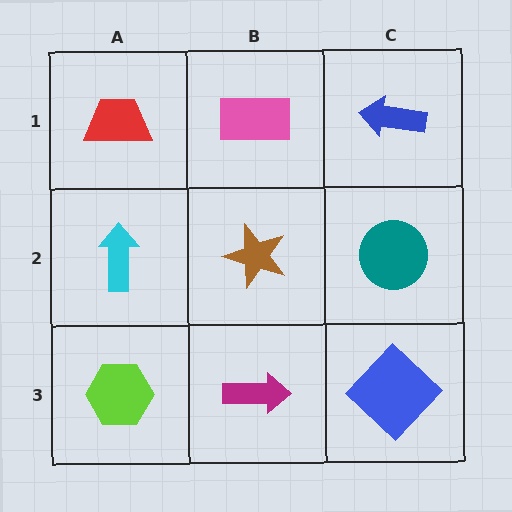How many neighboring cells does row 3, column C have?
2.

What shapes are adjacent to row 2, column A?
A red trapezoid (row 1, column A), a lime hexagon (row 3, column A), a brown star (row 2, column B).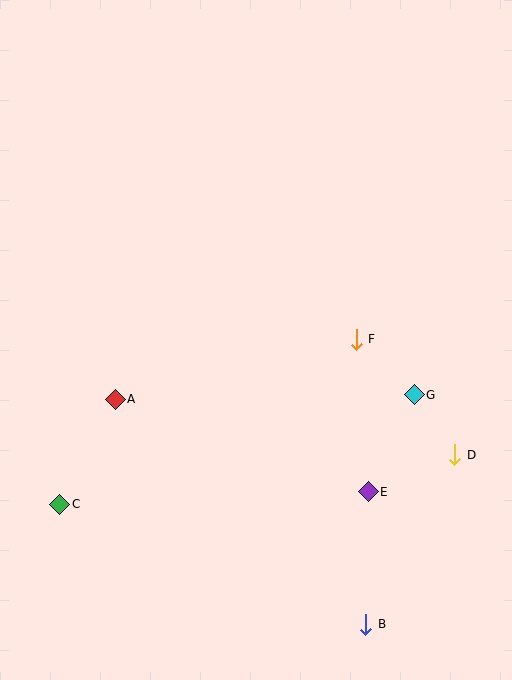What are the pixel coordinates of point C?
Point C is at (60, 504).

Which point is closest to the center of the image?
Point F at (356, 339) is closest to the center.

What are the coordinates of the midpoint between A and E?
The midpoint between A and E is at (242, 446).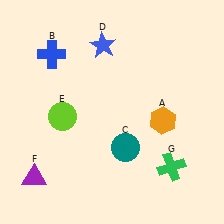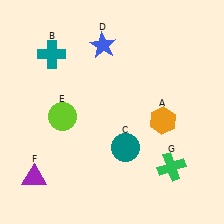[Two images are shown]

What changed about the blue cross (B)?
In Image 1, B is blue. In Image 2, it changed to teal.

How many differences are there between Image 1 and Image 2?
There is 1 difference between the two images.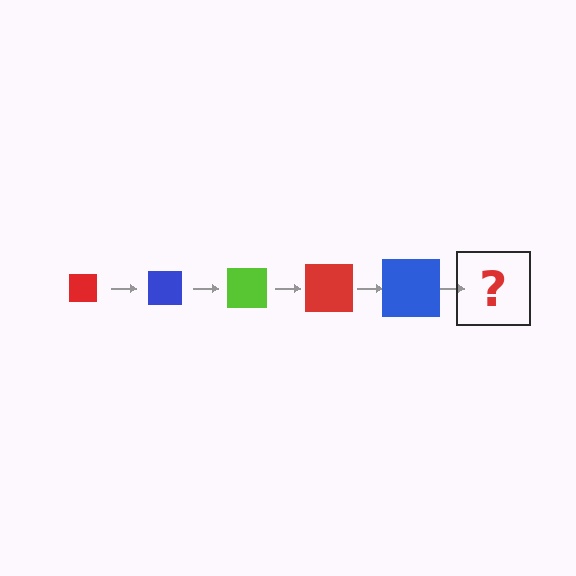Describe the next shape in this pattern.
It should be a lime square, larger than the previous one.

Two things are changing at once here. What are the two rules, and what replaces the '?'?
The two rules are that the square grows larger each step and the color cycles through red, blue, and lime. The '?' should be a lime square, larger than the previous one.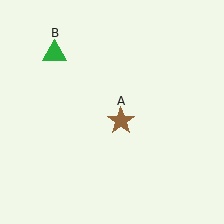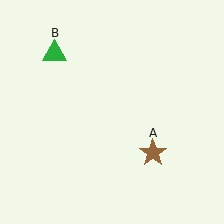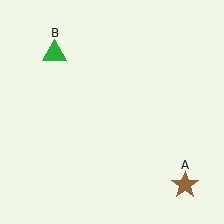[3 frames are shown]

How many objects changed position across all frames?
1 object changed position: brown star (object A).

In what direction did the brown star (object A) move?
The brown star (object A) moved down and to the right.